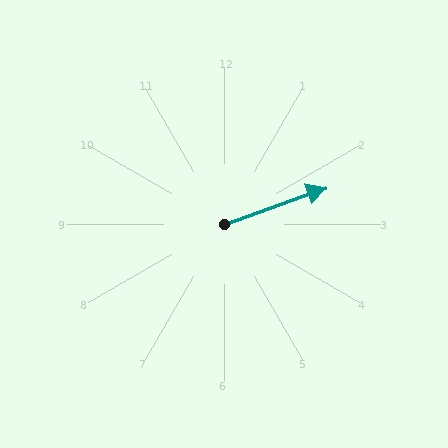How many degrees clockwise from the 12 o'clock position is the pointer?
Approximately 70 degrees.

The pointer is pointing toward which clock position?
Roughly 2 o'clock.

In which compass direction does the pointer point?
East.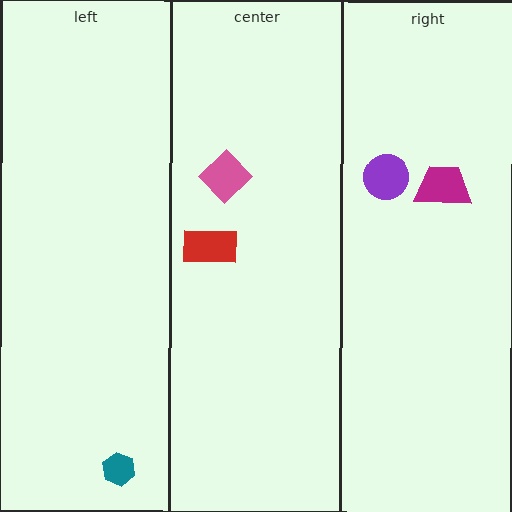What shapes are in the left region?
The teal hexagon.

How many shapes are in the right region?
2.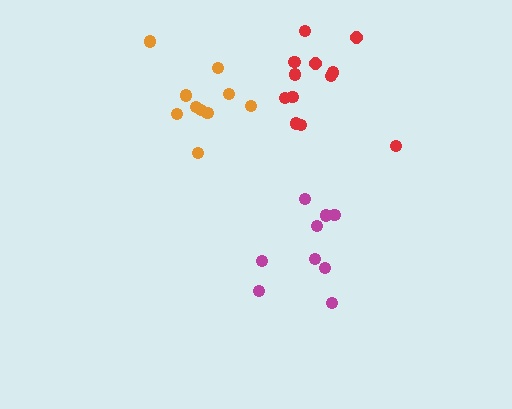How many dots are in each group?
Group 1: 9 dots, Group 2: 12 dots, Group 3: 10 dots (31 total).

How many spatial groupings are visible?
There are 3 spatial groupings.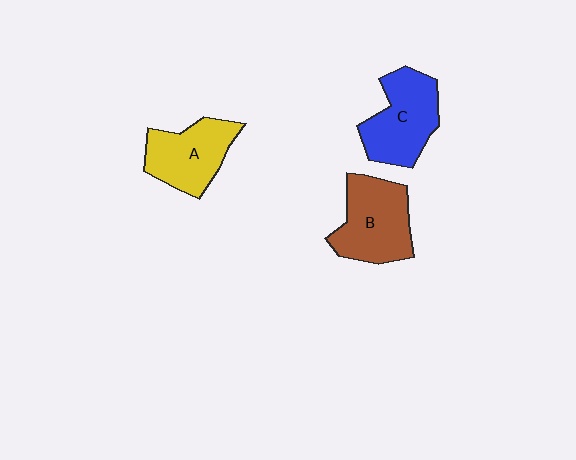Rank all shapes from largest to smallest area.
From largest to smallest: B (brown), C (blue), A (yellow).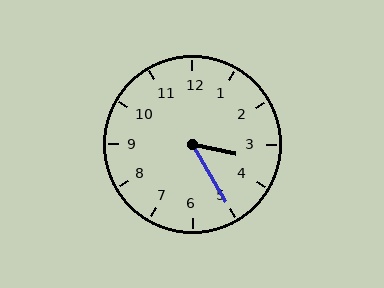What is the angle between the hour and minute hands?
Approximately 48 degrees.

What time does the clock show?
3:25.